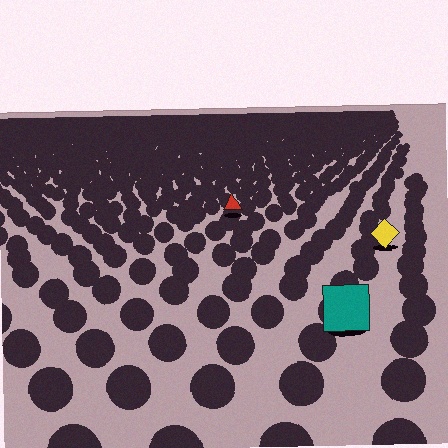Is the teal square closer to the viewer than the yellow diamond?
Yes. The teal square is closer — you can tell from the texture gradient: the ground texture is coarser near it.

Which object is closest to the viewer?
The teal square is closest. The texture marks near it are larger and more spread out.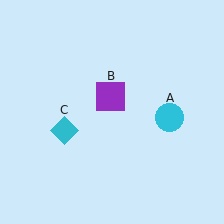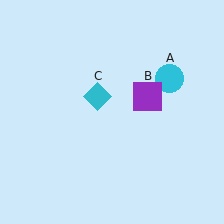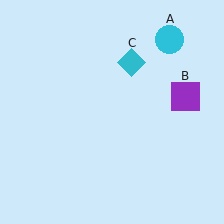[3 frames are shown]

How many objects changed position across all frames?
3 objects changed position: cyan circle (object A), purple square (object B), cyan diamond (object C).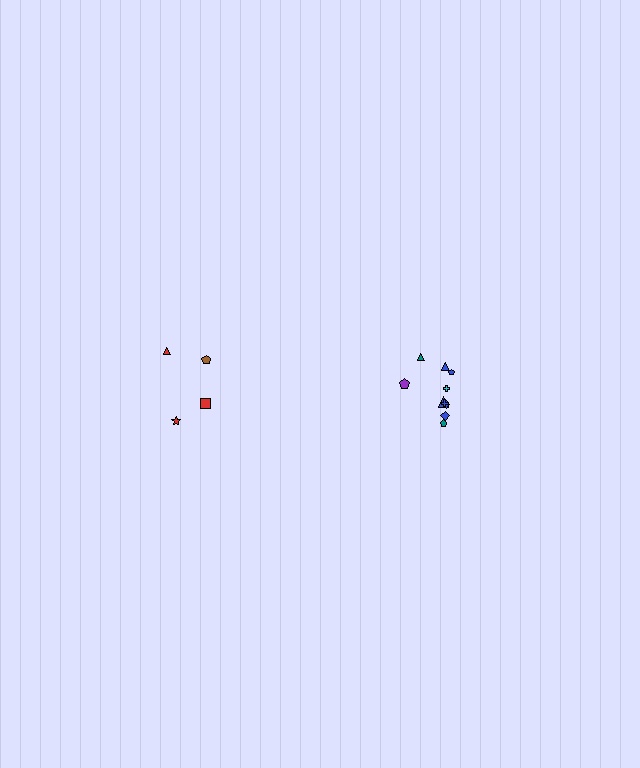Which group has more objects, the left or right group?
The right group.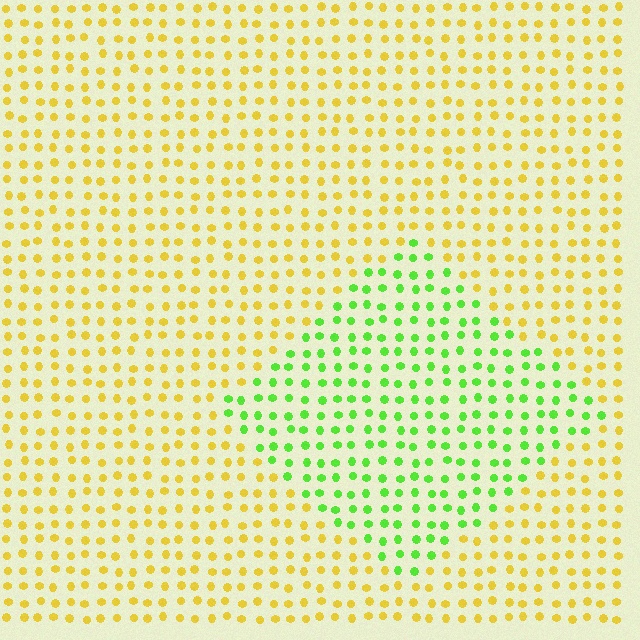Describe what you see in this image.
The image is filled with small yellow elements in a uniform arrangement. A diamond-shaped region is visible where the elements are tinted to a slightly different hue, forming a subtle color boundary.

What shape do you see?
I see a diamond.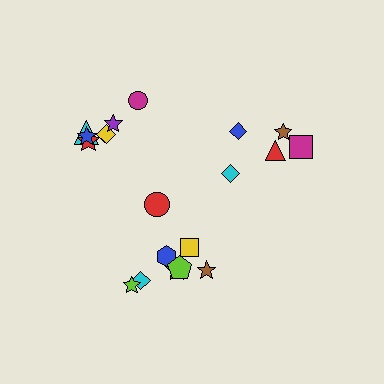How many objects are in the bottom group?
There are 8 objects.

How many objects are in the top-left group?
There are 7 objects.